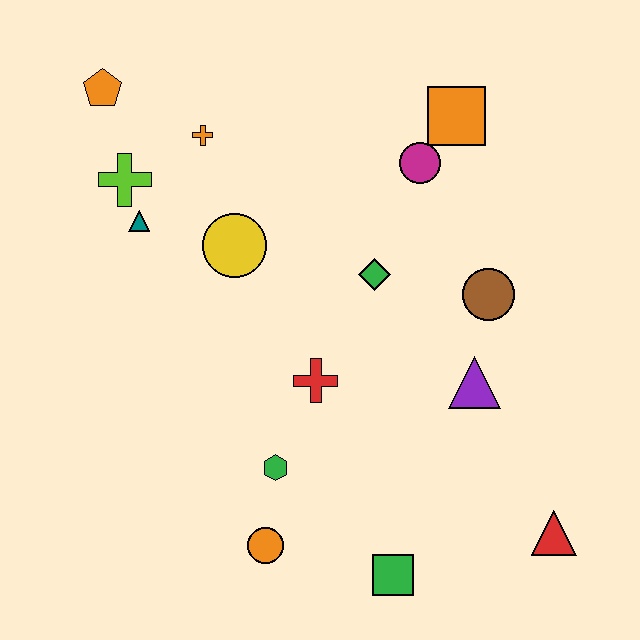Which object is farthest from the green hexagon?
The orange pentagon is farthest from the green hexagon.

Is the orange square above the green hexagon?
Yes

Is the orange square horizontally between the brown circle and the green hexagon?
Yes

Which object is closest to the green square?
The orange circle is closest to the green square.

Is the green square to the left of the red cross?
No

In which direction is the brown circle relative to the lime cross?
The brown circle is to the right of the lime cross.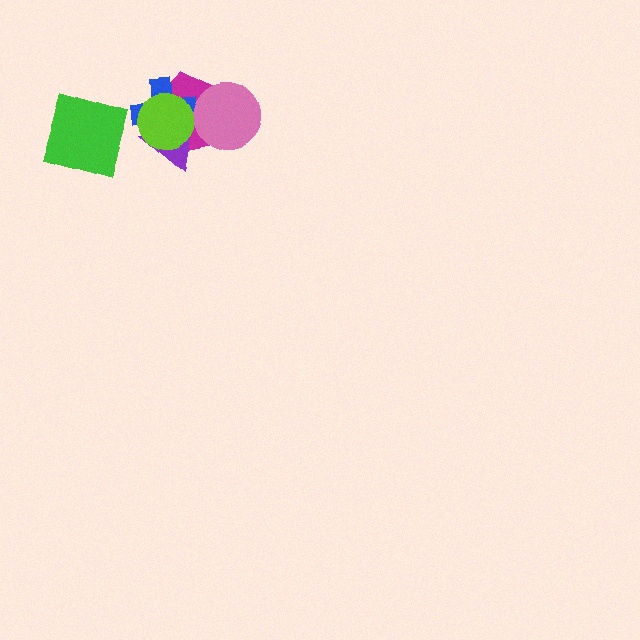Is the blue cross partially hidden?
Yes, it is partially covered by another shape.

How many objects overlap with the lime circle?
3 objects overlap with the lime circle.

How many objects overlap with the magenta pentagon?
4 objects overlap with the magenta pentagon.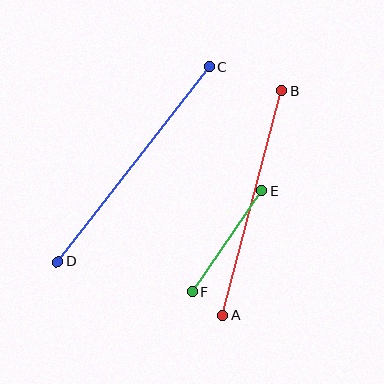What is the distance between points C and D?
The distance is approximately 247 pixels.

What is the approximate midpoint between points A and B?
The midpoint is at approximately (252, 203) pixels.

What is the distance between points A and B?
The distance is approximately 232 pixels.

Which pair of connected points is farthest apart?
Points C and D are farthest apart.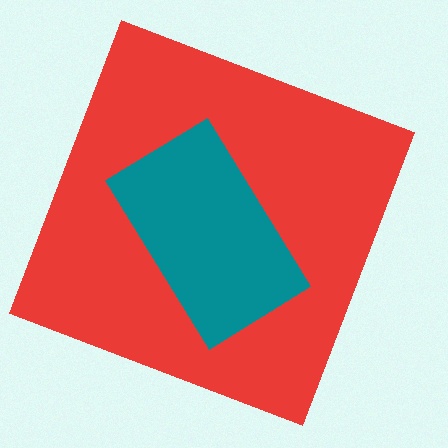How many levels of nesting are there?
2.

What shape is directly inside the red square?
The teal rectangle.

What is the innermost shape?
The teal rectangle.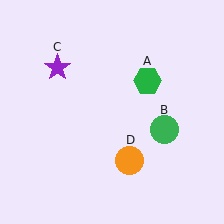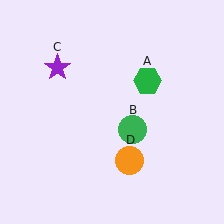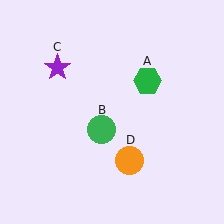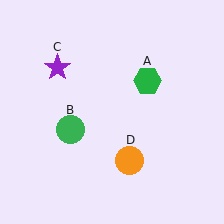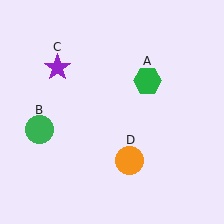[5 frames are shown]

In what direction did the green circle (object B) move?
The green circle (object B) moved left.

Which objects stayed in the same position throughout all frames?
Green hexagon (object A) and purple star (object C) and orange circle (object D) remained stationary.